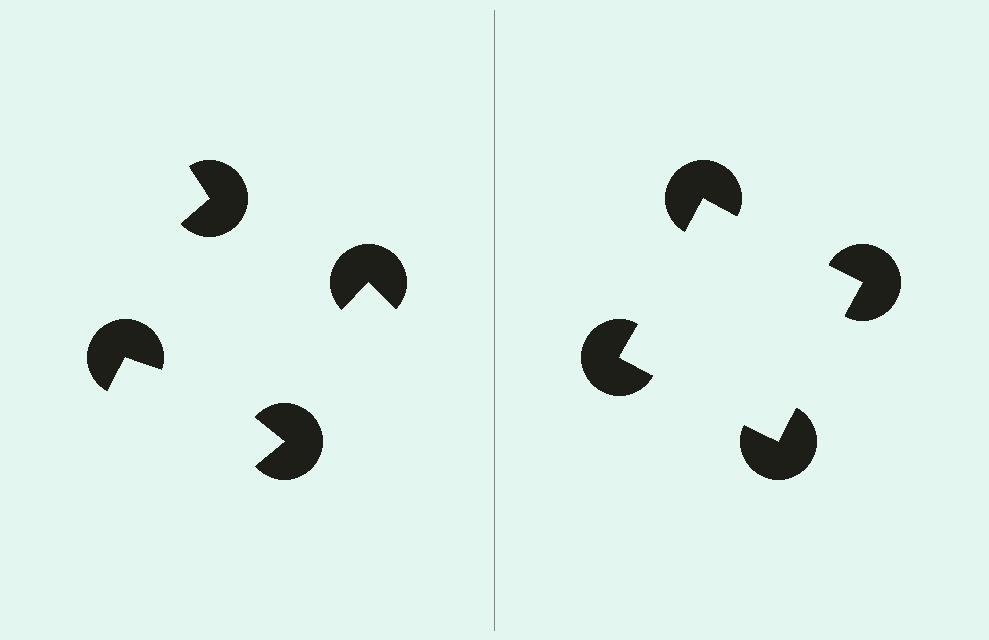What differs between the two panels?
The pac-man discs are positioned identically on both sides; only the wedge orientations differ. On the right they align to a square; on the left they are misaligned.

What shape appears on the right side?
An illusory square.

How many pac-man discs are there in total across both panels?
8 — 4 on each side.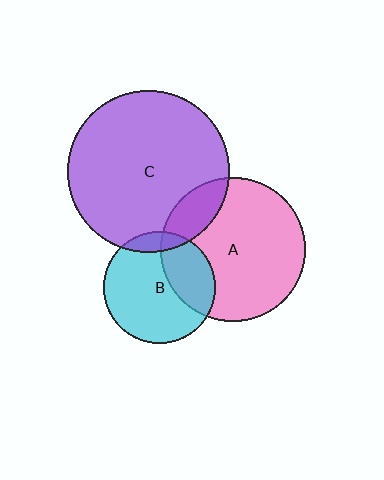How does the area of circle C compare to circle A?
Approximately 1.3 times.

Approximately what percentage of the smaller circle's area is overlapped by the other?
Approximately 30%.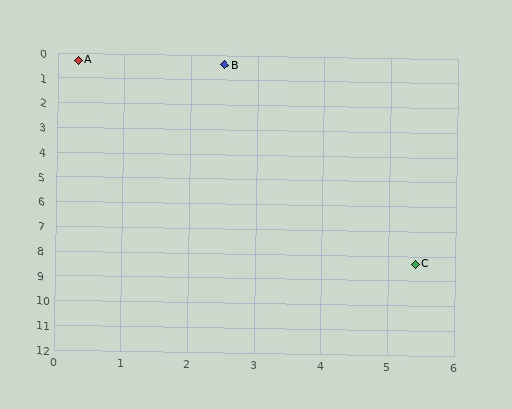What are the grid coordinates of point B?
Point B is at approximately (2.5, 0.4).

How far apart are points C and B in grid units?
Points C and B are about 8.4 grid units apart.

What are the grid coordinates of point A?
Point A is at approximately (0.3, 0.3).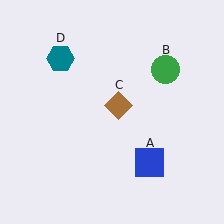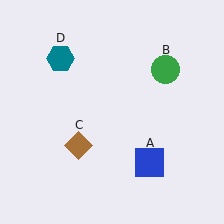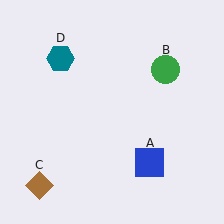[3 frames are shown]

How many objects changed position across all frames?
1 object changed position: brown diamond (object C).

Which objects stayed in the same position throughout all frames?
Blue square (object A) and green circle (object B) and teal hexagon (object D) remained stationary.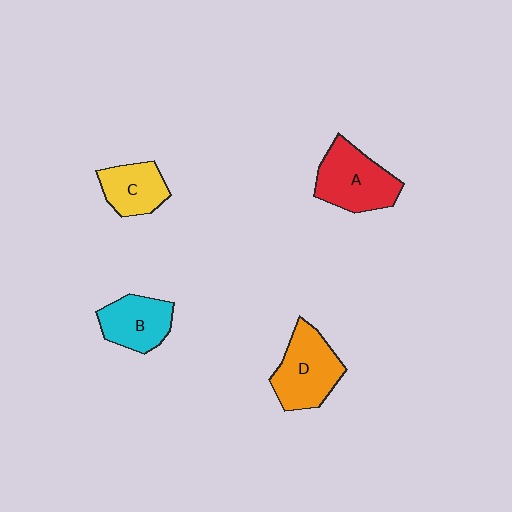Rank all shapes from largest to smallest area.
From largest to smallest: A (red), D (orange), B (cyan), C (yellow).